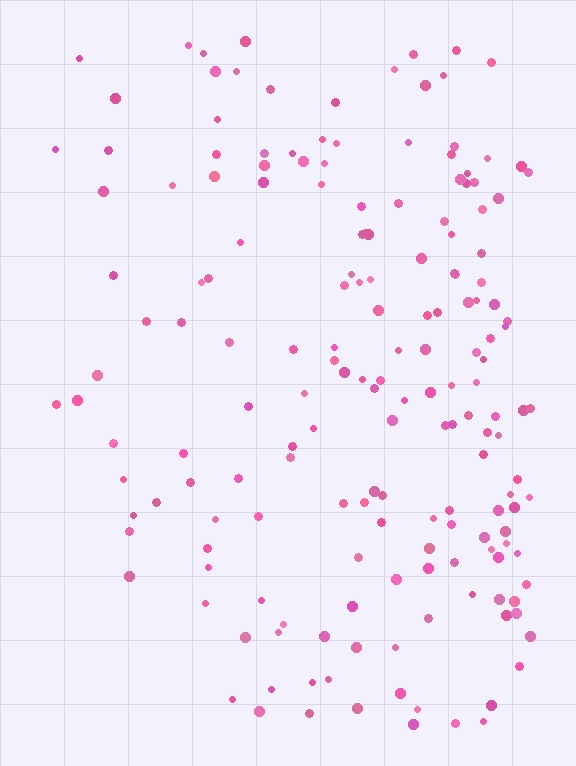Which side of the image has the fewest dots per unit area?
The left.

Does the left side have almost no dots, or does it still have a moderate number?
Still a moderate number, just noticeably fewer than the right.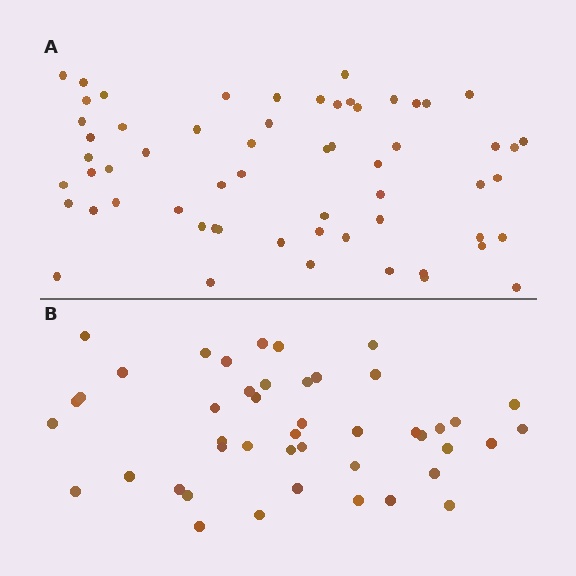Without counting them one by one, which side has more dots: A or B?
Region A (the top region) has more dots.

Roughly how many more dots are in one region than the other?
Region A has approximately 15 more dots than region B.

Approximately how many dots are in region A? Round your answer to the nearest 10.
About 60 dots.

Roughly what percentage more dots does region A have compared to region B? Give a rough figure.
About 35% more.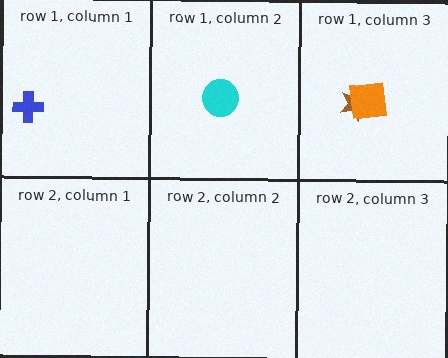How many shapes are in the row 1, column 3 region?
2.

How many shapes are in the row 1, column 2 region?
1.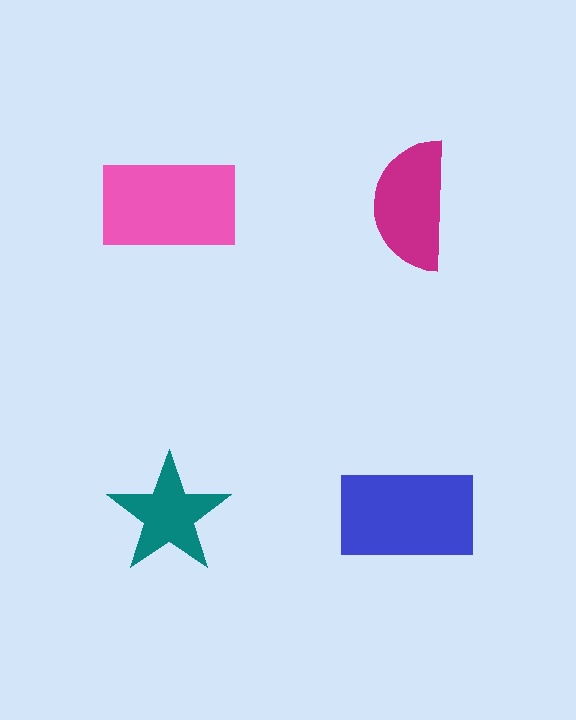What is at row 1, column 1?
A pink rectangle.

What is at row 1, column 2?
A magenta semicircle.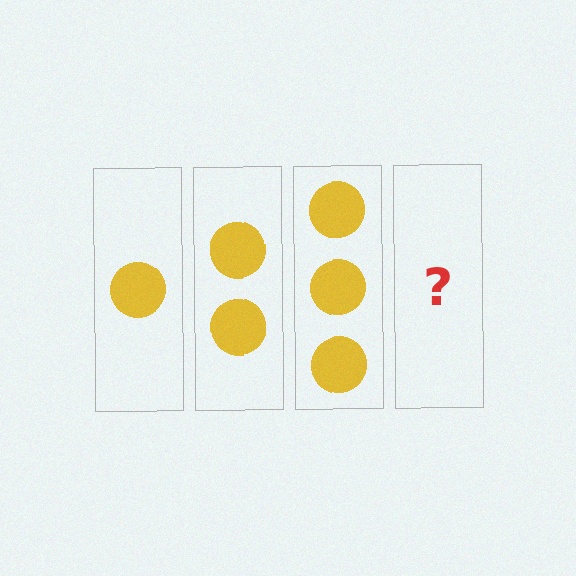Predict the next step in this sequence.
The next step is 4 circles.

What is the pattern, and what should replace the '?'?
The pattern is that each step adds one more circle. The '?' should be 4 circles.